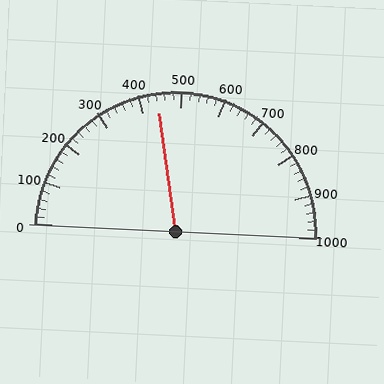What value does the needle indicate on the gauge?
The needle indicates approximately 440.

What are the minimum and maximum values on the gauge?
The gauge ranges from 0 to 1000.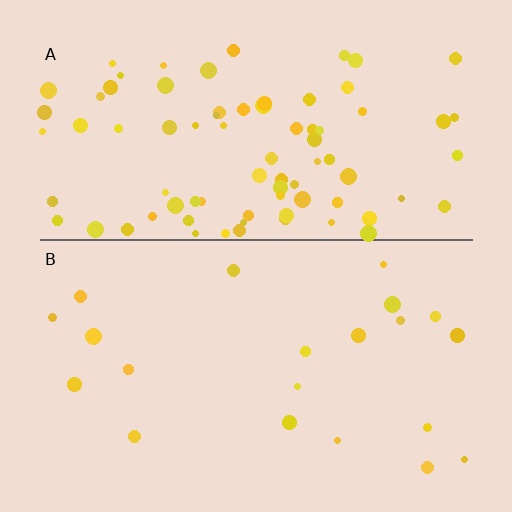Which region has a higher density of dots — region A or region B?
A (the top).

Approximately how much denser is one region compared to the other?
Approximately 3.9× — region A over region B.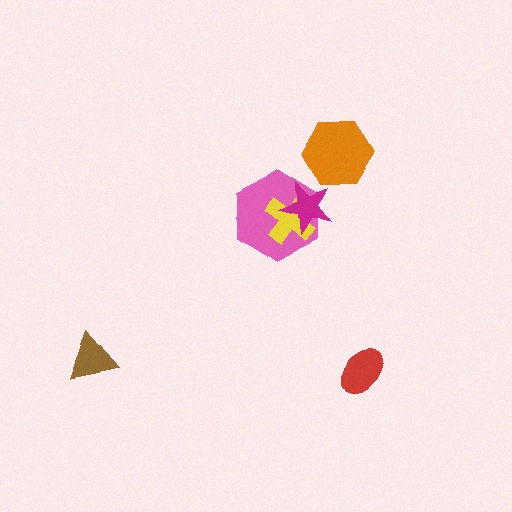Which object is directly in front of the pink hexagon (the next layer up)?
The yellow cross is directly in front of the pink hexagon.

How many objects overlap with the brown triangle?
0 objects overlap with the brown triangle.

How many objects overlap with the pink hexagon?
2 objects overlap with the pink hexagon.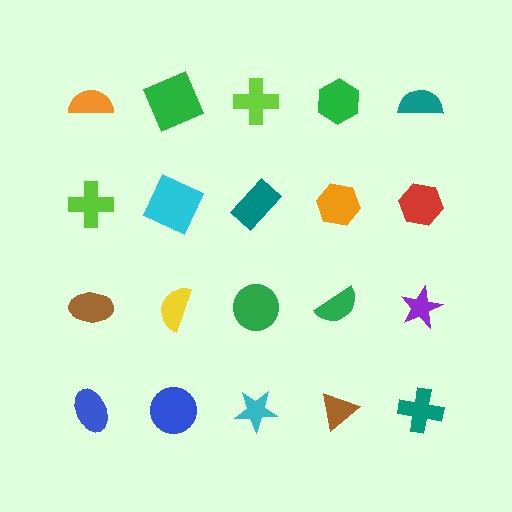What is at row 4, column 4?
A brown triangle.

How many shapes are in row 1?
5 shapes.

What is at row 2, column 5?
A red hexagon.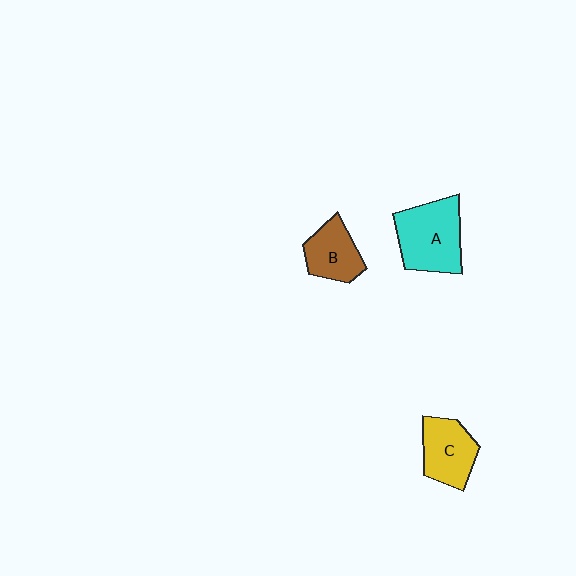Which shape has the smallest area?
Shape B (brown).